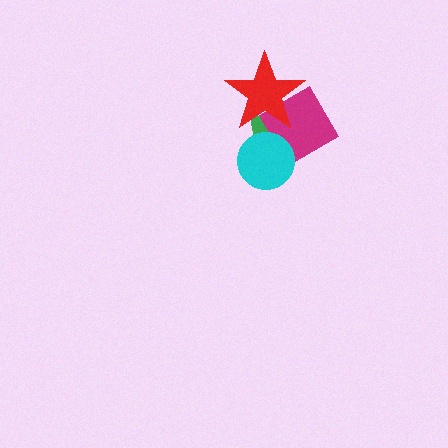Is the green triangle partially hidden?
Yes, it is partially covered by another shape.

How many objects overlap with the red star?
2 objects overlap with the red star.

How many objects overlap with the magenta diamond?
3 objects overlap with the magenta diamond.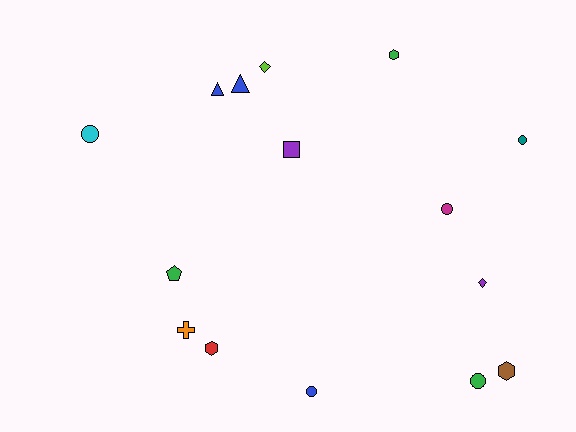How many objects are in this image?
There are 15 objects.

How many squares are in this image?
There is 1 square.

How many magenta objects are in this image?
There is 1 magenta object.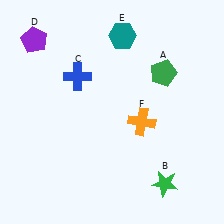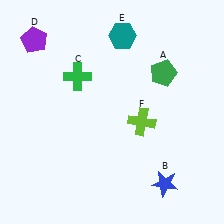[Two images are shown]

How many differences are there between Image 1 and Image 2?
There are 3 differences between the two images.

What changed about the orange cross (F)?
In Image 1, F is orange. In Image 2, it changed to lime.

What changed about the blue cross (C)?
In Image 1, C is blue. In Image 2, it changed to green.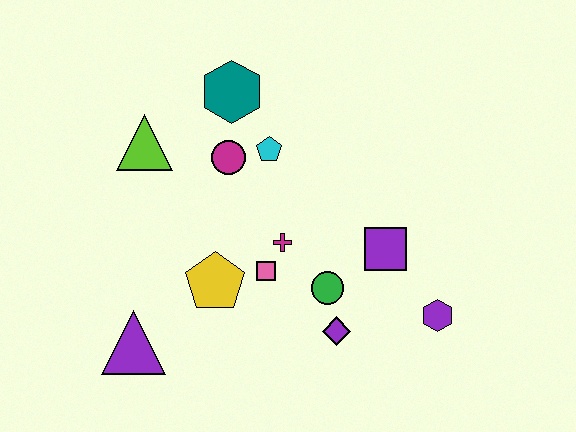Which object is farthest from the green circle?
The lime triangle is farthest from the green circle.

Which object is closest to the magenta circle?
The cyan pentagon is closest to the magenta circle.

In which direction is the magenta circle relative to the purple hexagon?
The magenta circle is to the left of the purple hexagon.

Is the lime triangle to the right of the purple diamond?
No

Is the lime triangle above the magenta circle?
Yes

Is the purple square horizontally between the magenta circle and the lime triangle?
No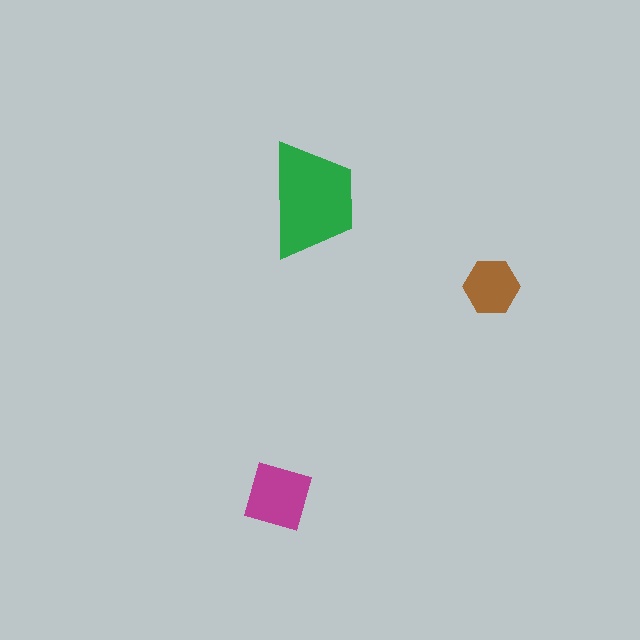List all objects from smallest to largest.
The brown hexagon, the magenta diamond, the green trapezoid.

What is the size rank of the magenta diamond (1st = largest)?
2nd.